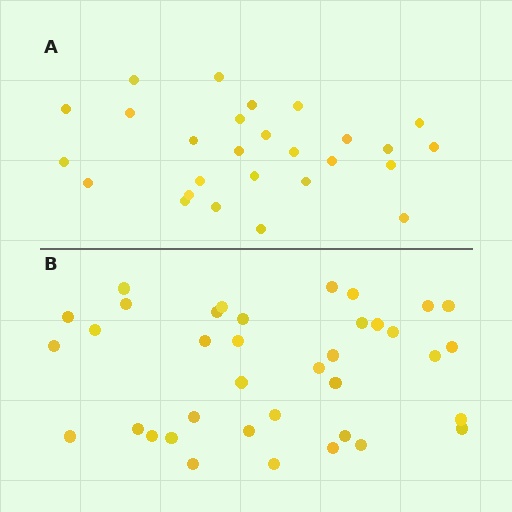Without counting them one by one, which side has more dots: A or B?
Region B (the bottom region) has more dots.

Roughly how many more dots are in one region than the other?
Region B has roughly 10 or so more dots than region A.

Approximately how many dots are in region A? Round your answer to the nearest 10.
About 30 dots. (The exact count is 27, which rounds to 30.)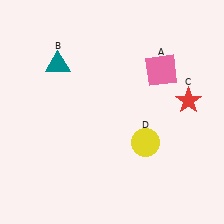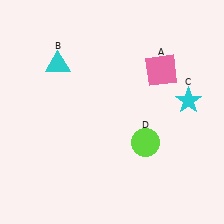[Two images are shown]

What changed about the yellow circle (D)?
In Image 1, D is yellow. In Image 2, it changed to lime.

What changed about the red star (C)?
In Image 1, C is red. In Image 2, it changed to cyan.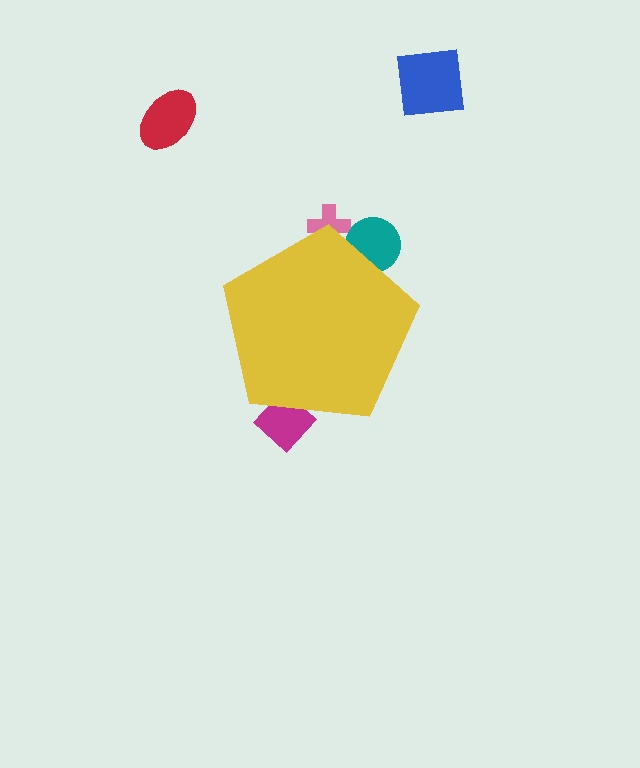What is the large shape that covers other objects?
A yellow pentagon.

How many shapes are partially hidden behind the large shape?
3 shapes are partially hidden.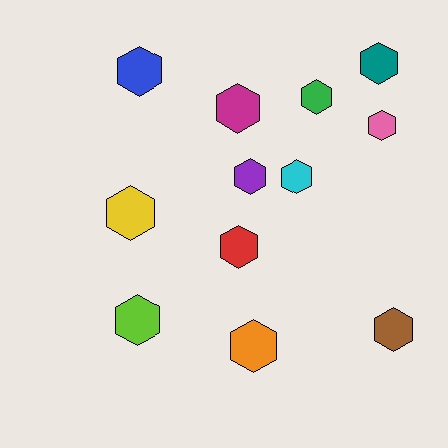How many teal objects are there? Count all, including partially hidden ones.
There is 1 teal object.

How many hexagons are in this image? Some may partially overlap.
There are 12 hexagons.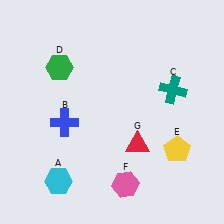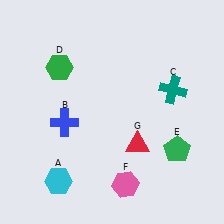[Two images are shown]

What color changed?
The pentagon (E) changed from yellow in Image 1 to green in Image 2.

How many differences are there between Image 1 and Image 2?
There is 1 difference between the two images.